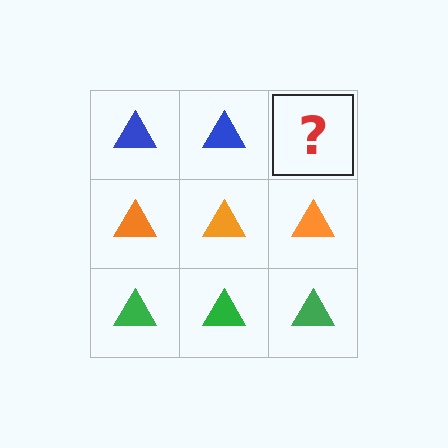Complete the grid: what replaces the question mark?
The question mark should be replaced with a blue triangle.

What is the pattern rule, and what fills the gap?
The rule is that each row has a consistent color. The gap should be filled with a blue triangle.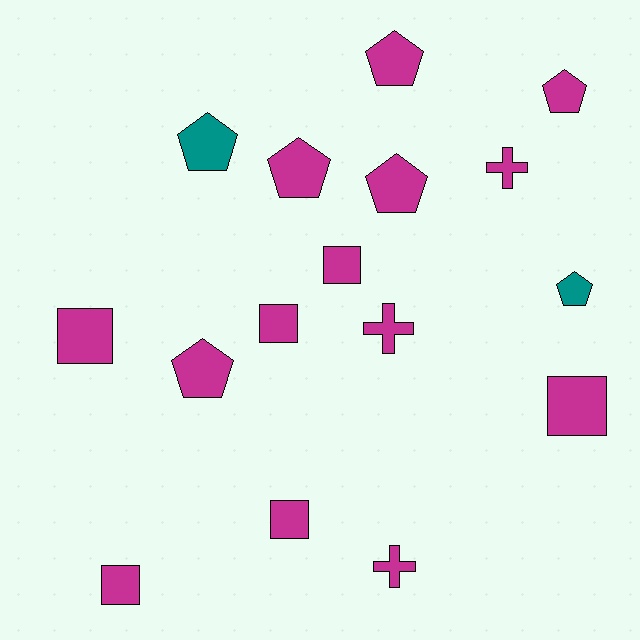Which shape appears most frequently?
Pentagon, with 7 objects.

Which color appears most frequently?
Magenta, with 14 objects.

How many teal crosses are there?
There are no teal crosses.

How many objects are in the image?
There are 16 objects.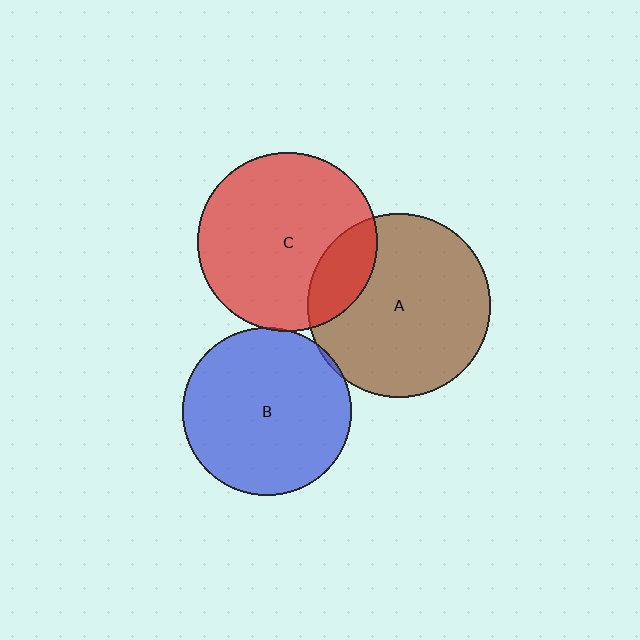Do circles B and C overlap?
Yes.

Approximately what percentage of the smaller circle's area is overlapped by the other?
Approximately 5%.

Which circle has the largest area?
Circle A (brown).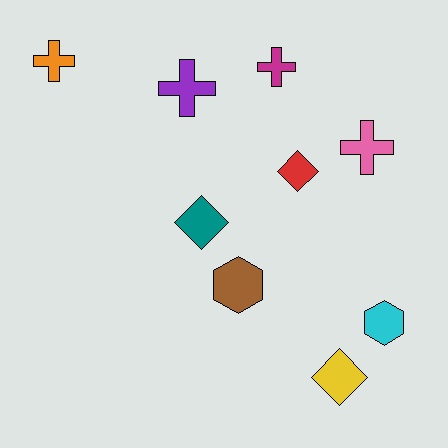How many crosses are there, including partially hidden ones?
There are 4 crosses.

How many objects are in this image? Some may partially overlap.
There are 9 objects.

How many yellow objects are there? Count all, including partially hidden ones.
There is 1 yellow object.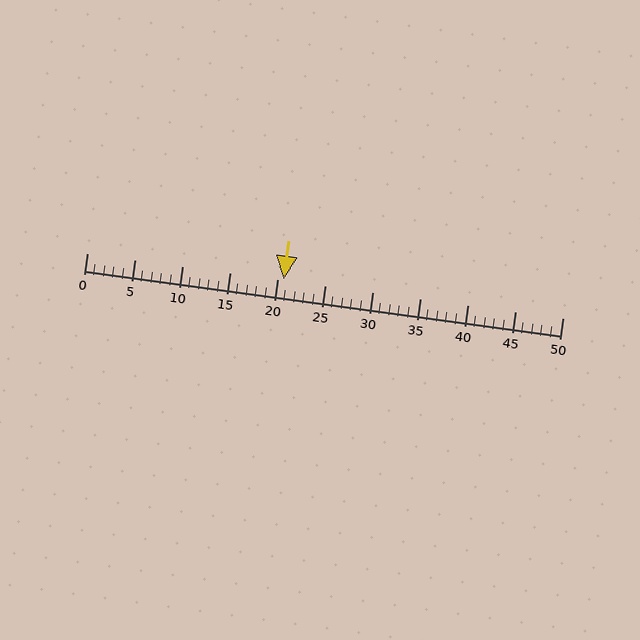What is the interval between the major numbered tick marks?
The major tick marks are spaced 5 units apart.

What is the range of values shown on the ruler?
The ruler shows values from 0 to 50.